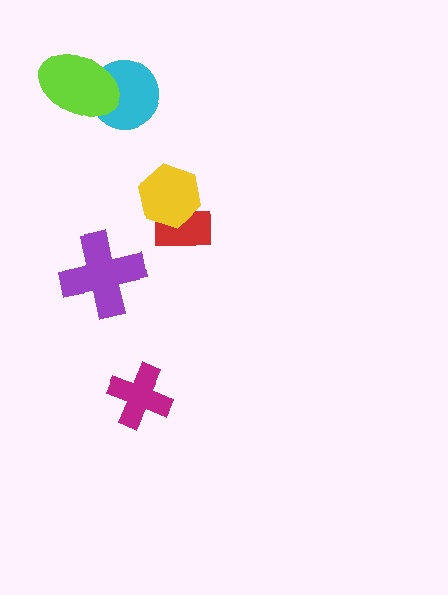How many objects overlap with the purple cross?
0 objects overlap with the purple cross.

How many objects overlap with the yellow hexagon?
1 object overlaps with the yellow hexagon.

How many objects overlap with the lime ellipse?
1 object overlaps with the lime ellipse.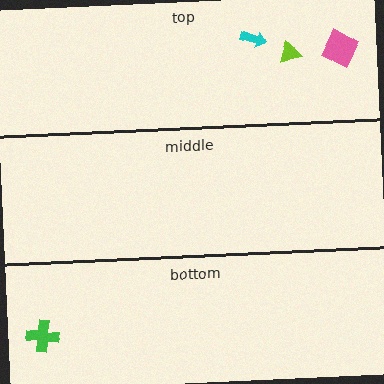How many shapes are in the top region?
3.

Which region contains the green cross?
The bottom region.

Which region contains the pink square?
The top region.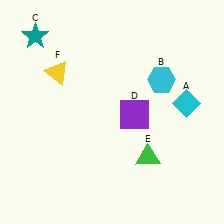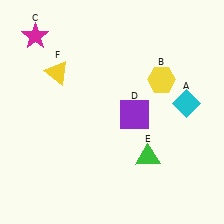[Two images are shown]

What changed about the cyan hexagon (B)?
In Image 1, B is cyan. In Image 2, it changed to yellow.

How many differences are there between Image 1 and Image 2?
There are 2 differences between the two images.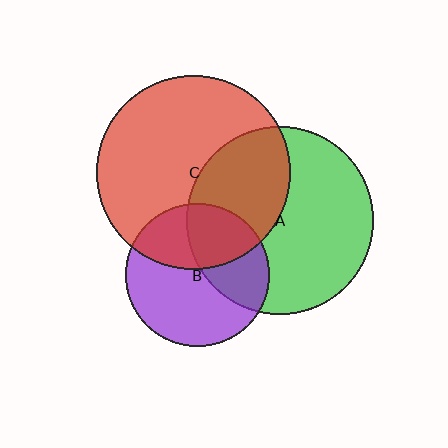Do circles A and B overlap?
Yes.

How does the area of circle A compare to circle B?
Approximately 1.7 times.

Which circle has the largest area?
Circle C (red).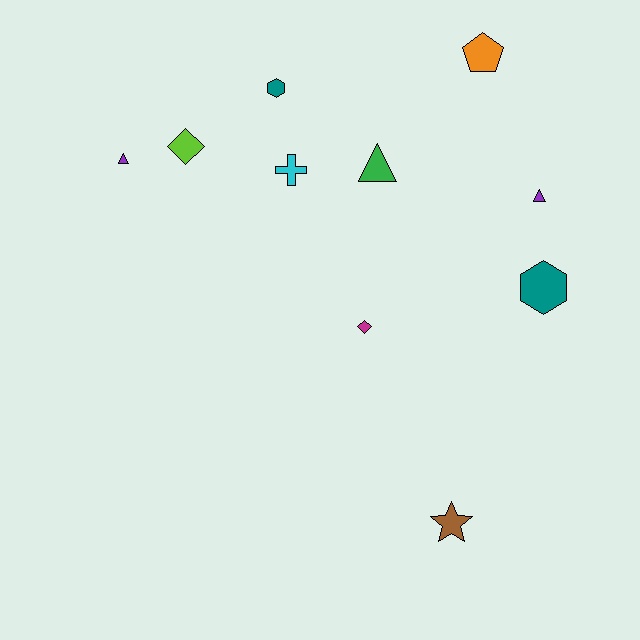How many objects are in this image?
There are 10 objects.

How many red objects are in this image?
There are no red objects.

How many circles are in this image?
There are no circles.